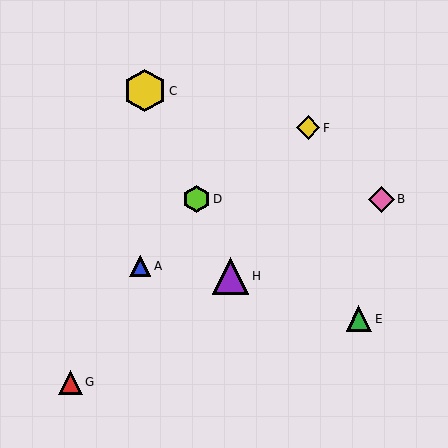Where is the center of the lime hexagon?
The center of the lime hexagon is at (196, 199).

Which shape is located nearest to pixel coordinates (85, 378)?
The red triangle (labeled G) at (70, 382) is nearest to that location.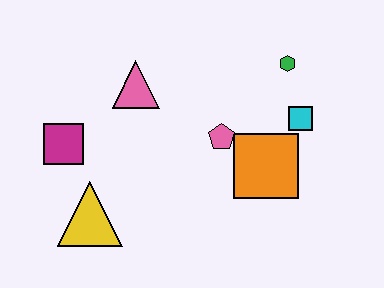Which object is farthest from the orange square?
The magenta square is farthest from the orange square.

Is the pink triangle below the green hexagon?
Yes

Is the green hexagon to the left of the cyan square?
Yes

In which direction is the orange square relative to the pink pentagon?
The orange square is to the right of the pink pentagon.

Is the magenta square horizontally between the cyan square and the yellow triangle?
No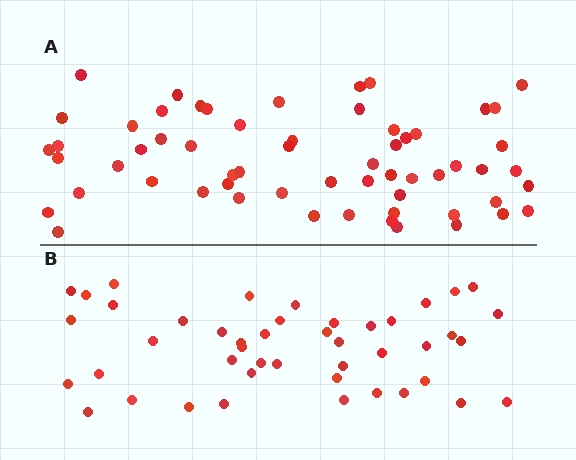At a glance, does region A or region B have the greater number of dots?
Region A (the top region) has more dots.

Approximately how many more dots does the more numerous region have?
Region A has approximately 15 more dots than region B.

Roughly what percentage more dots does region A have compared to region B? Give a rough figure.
About 35% more.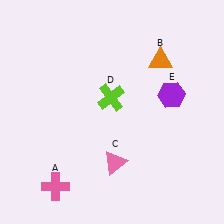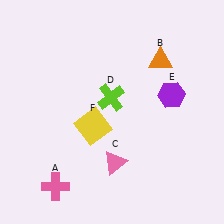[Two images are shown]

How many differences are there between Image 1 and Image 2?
There is 1 difference between the two images.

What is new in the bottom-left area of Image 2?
A yellow square (F) was added in the bottom-left area of Image 2.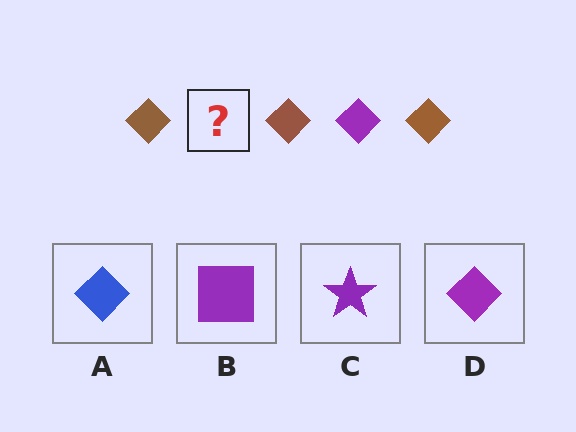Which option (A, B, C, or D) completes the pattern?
D.